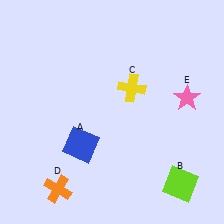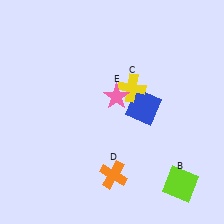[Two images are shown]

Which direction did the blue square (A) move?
The blue square (A) moved right.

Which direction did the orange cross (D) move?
The orange cross (D) moved right.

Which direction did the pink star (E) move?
The pink star (E) moved left.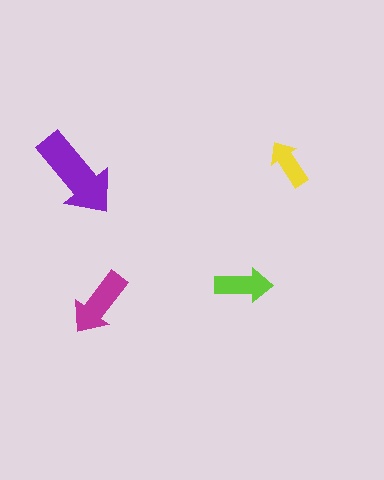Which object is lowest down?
The magenta arrow is bottommost.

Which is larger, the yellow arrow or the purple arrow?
The purple one.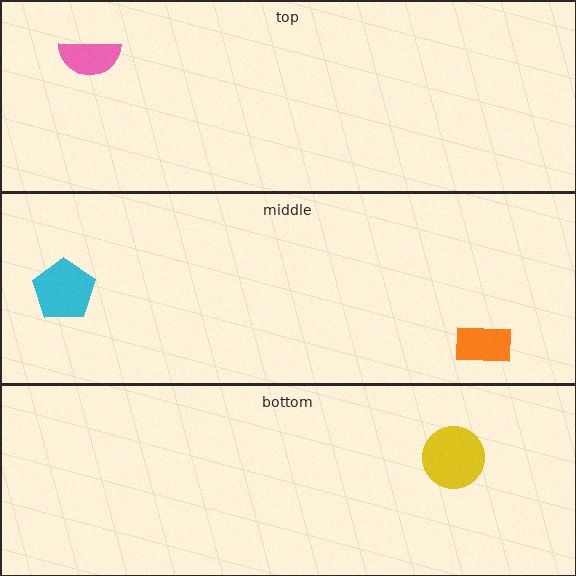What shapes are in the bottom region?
The yellow circle.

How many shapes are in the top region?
1.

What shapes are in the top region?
The pink semicircle.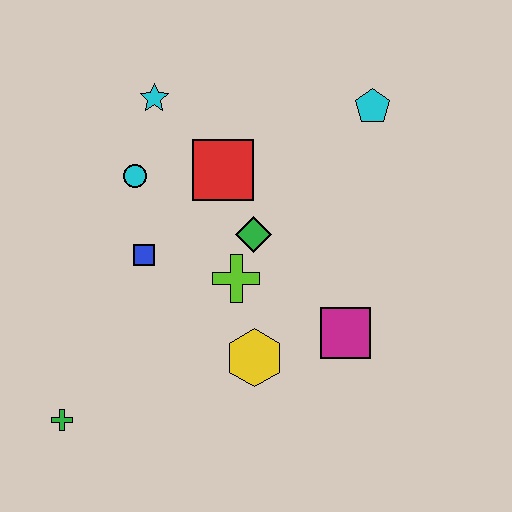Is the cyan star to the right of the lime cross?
No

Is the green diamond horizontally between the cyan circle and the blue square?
No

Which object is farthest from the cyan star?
The green cross is farthest from the cyan star.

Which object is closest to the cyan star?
The cyan circle is closest to the cyan star.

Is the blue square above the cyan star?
No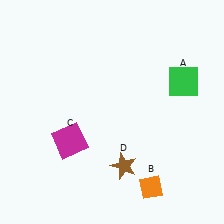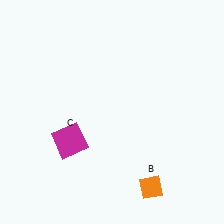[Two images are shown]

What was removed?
The brown star (D), the green square (A) were removed in Image 2.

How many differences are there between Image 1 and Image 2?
There are 2 differences between the two images.